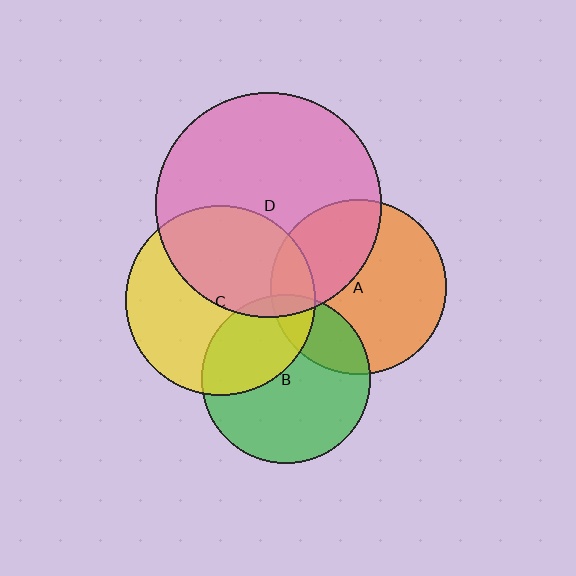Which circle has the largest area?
Circle D (pink).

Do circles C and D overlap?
Yes.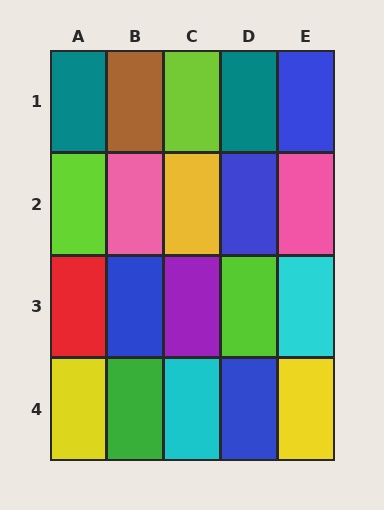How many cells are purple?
1 cell is purple.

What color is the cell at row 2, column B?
Pink.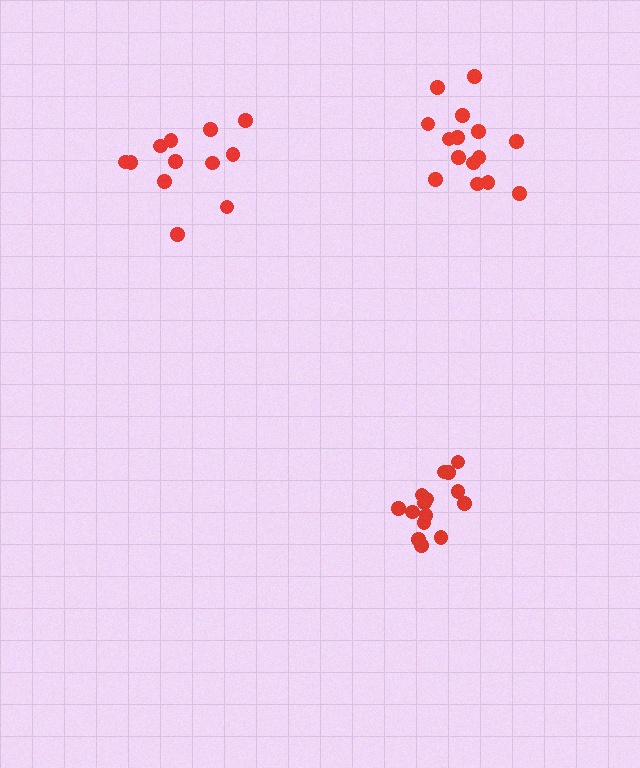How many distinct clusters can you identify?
There are 3 distinct clusters.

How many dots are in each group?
Group 1: 12 dots, Group 2: 15 dots, Group 3: 15 dots (42 total).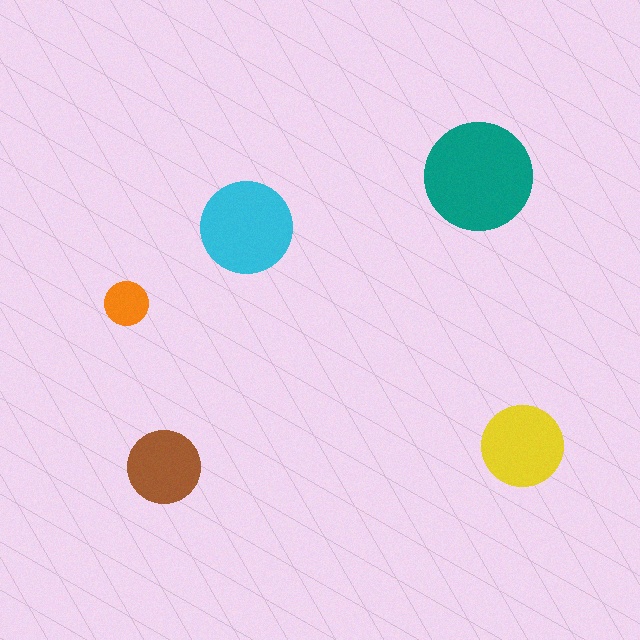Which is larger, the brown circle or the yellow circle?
The yellow one.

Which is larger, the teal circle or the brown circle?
The teal one.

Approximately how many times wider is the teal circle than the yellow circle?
About 1.5 times wider.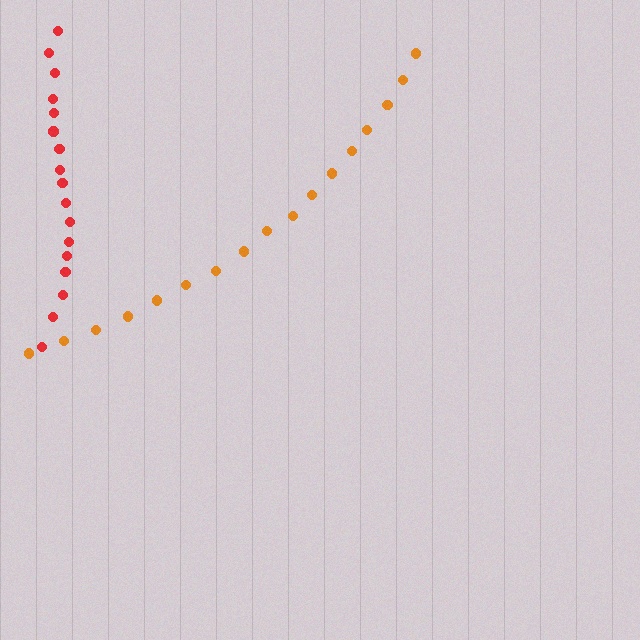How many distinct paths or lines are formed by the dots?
There are 2 distinct paths.